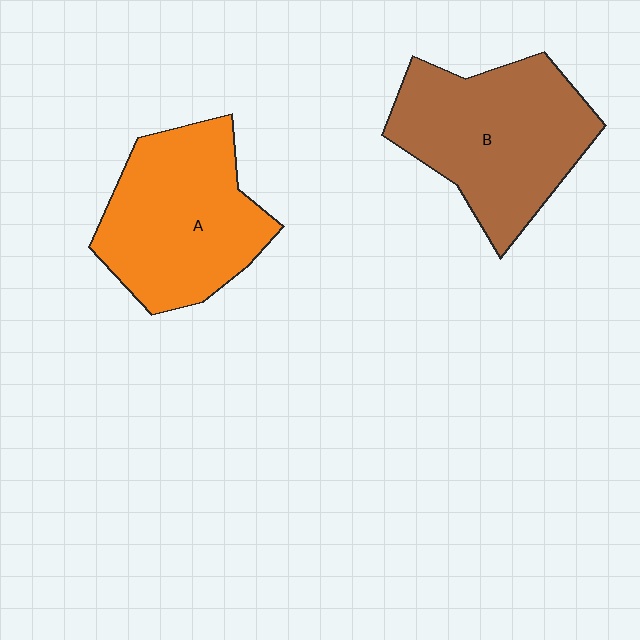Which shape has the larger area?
Shape B (brown).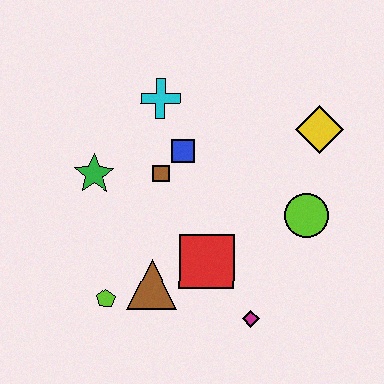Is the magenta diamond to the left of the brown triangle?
No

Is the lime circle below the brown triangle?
No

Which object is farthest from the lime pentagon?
The yellow diamond is farthest from the lime pentagon.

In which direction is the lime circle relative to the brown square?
The lime circle is to the right of the brown square.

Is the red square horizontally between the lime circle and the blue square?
Yes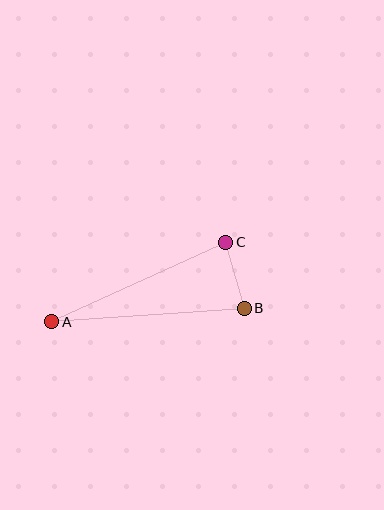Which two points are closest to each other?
Points B and C are closest to each other.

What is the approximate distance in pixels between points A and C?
The distance between A and C is approximately 191 pixels.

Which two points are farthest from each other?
Points A and B are farthest from each other.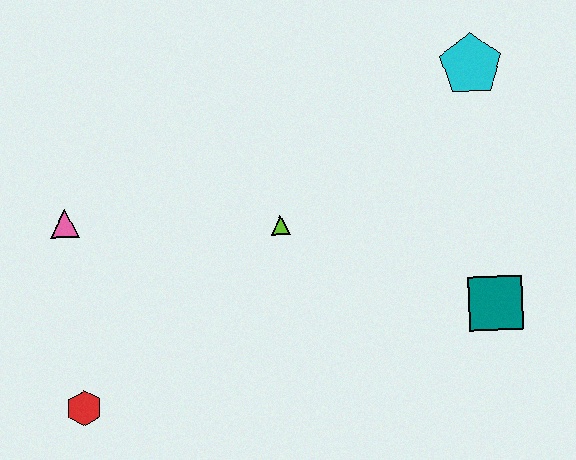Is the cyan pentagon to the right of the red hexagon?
Yes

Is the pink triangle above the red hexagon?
Yes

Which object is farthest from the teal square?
The pink triangle is farthest from the teal square.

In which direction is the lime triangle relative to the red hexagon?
The lime triangle is to the right of the red hexagon.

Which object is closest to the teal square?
The lime triangle is closest to the teal square.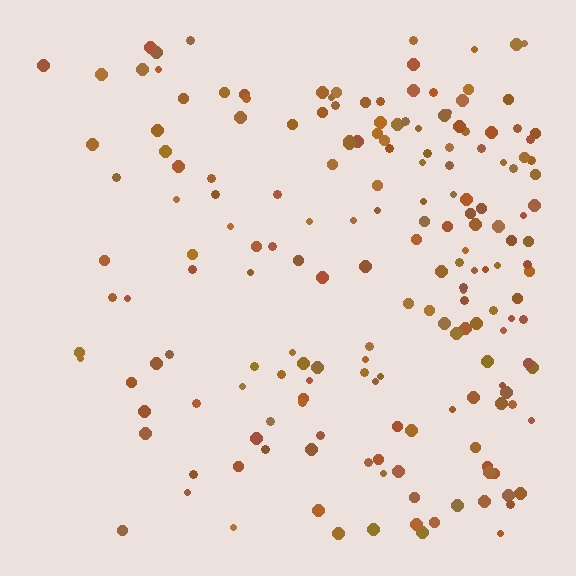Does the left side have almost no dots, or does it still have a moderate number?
Still a moderate number, just noticeably fewer than the right.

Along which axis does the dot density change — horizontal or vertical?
Horizontal.